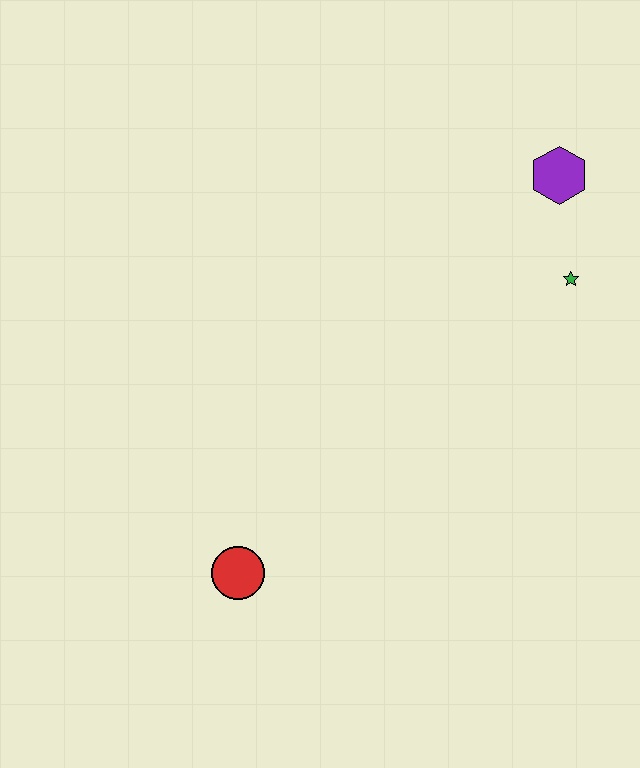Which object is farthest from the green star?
The red circle is farthest from the green star.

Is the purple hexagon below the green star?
No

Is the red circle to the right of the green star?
No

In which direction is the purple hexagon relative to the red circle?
The purple hexagon is above the red circle.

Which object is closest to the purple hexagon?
The green star is closest to the purple hexagon.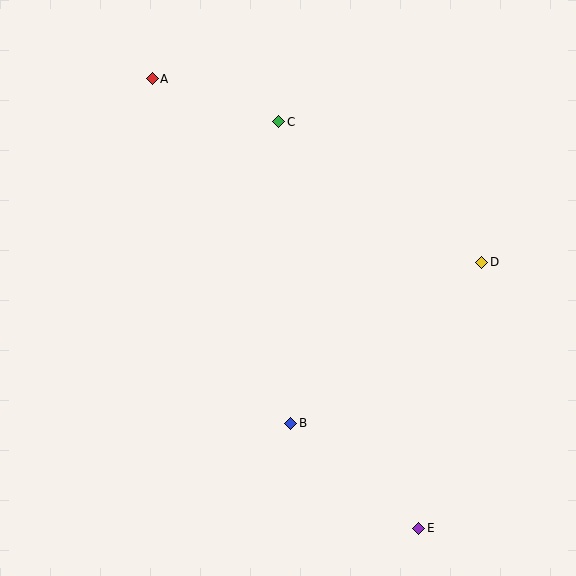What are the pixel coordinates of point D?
Point D is at (482, 262).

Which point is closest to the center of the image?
Point B at (291, 423) is closest to the center.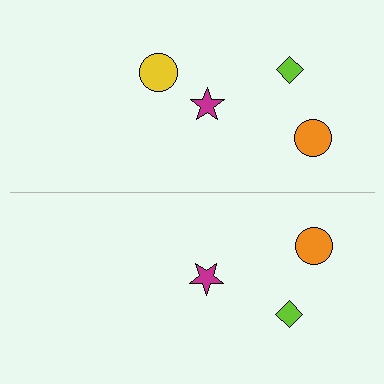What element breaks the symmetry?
A yellow circle is missing from the bottom side.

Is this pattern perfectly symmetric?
No, the pattern is not perfectly symmetric. A yellow circle is missing from the bottom side.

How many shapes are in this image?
There are 7 shapes in this image.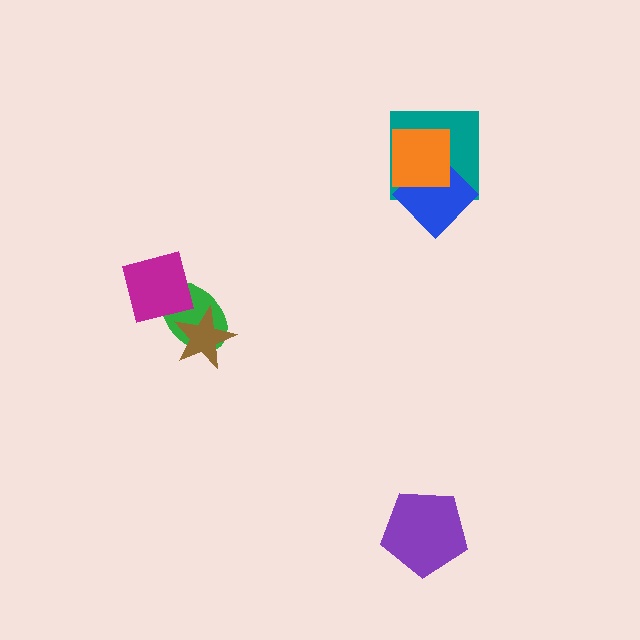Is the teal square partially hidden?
Yes, it is partially covered by another shape.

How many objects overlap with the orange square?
2 objects overlap with the orange square.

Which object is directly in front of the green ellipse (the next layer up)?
The magenta square is directly in front of the green ellipse.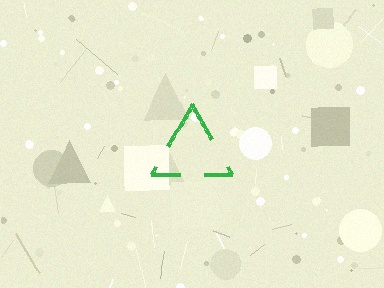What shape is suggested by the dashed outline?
The dashed outline suggests a triangle.